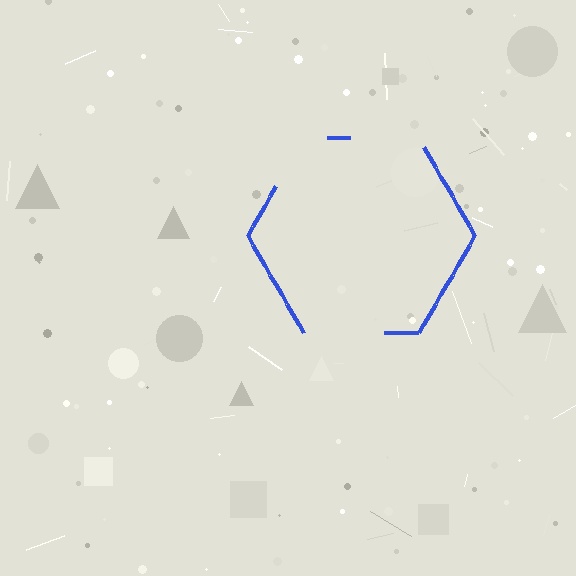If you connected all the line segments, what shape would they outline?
They would outline a hexagon.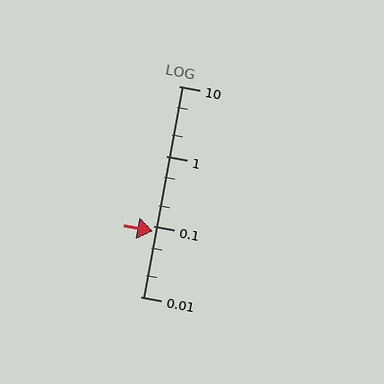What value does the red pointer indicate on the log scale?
The pointer indicates approximately 0.085.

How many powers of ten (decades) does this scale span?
The scale spans 3 decades, from 0.01 to 10.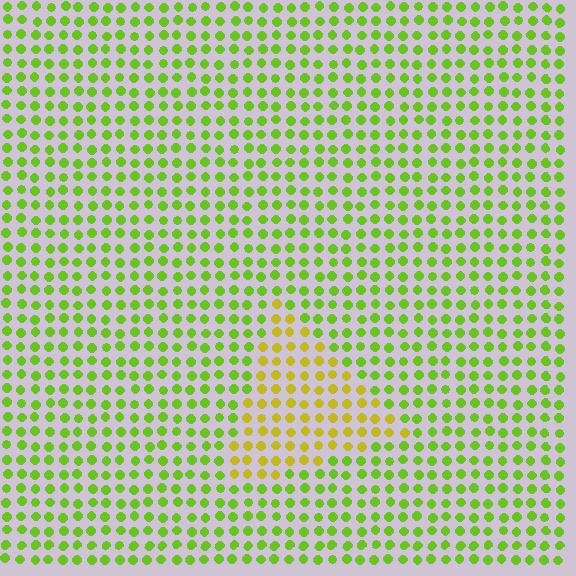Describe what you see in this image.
The image is filled with small lime elements in a uniform arrangement. A triangle-shaped region is visible where the elements are tinted to a slightly different hue, forming a subtle color boundary.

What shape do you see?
I see a triangle.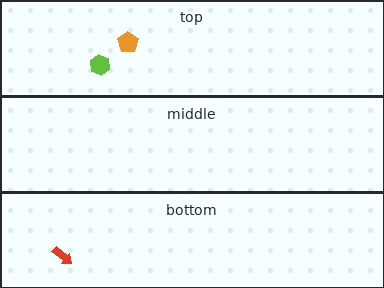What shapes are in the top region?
The lime hexagon, the orange pentagon.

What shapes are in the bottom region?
The red arrow.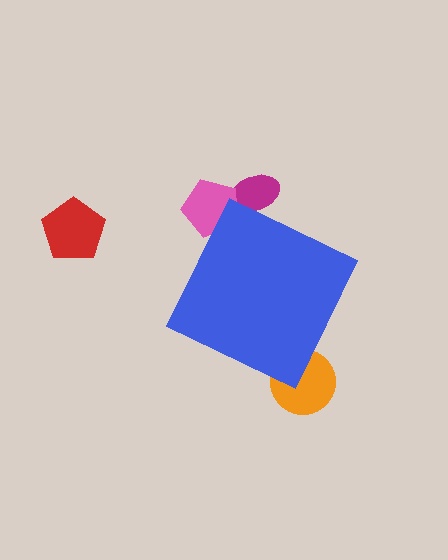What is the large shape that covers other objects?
A blue diamond.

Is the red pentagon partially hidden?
No, the red pentagon is fully visible.